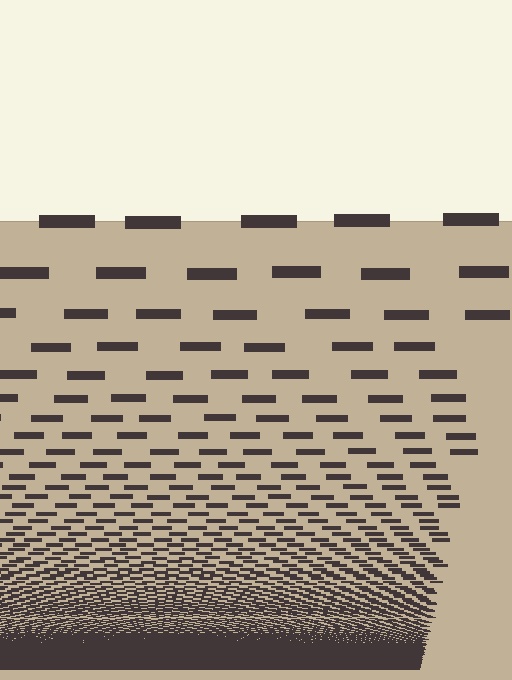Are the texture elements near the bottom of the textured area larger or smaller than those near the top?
Smaller. The gradient is inverted — elements near the bottom are smaller and denser.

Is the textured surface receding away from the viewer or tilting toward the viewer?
The surface appears to tilt toward the viewer. Texture elements get larger and sparser toward the top.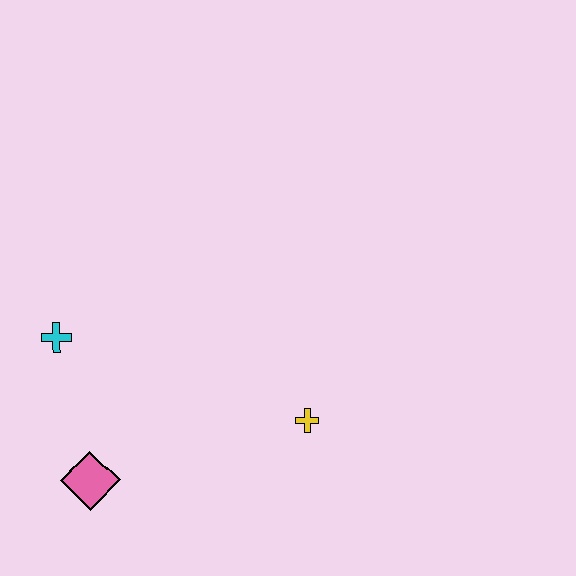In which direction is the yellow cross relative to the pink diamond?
The yellow cross is to the right of the pink diamond.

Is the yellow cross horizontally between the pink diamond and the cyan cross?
No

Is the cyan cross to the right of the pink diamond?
No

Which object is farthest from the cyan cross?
The yellow cross is farthest from the cyan cross.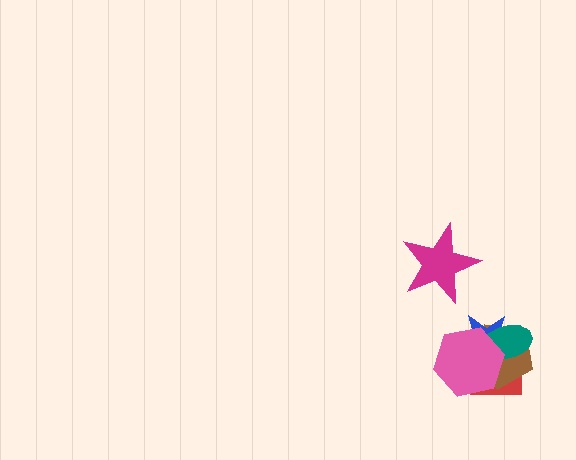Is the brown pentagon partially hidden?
Yes, it is partially covered by another shape.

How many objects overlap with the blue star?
4 objects overlap with the blue star.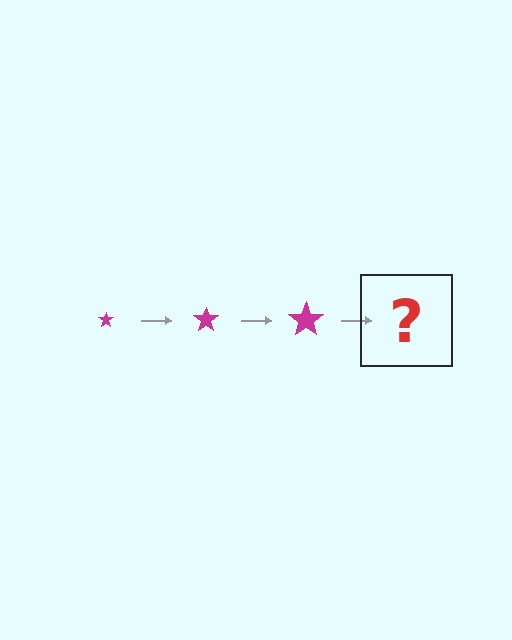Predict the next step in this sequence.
The next step is a magenta star, larger than the previous one.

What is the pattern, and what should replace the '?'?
The pattern is that the star gets progressively larger each step. The '?' should be a magenta star, larger than the previous one.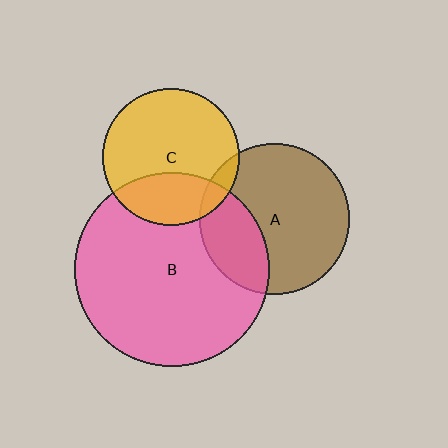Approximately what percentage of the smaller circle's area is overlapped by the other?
Approximately 10%.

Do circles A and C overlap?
Yes.